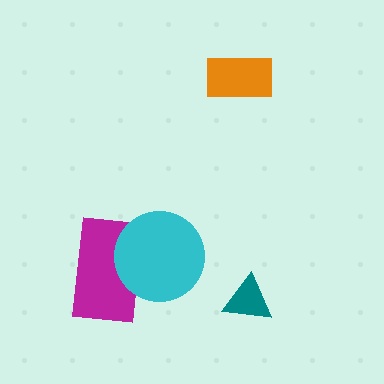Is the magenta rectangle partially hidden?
Yes, it is partially covered by another shape.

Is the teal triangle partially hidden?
No, no other shape covers it.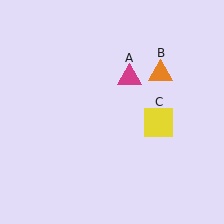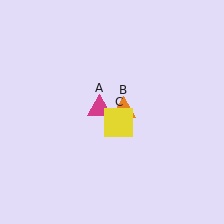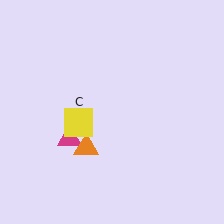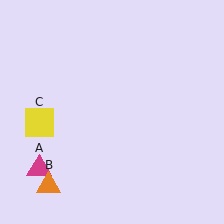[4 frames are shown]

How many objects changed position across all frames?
3 objects changed position: magenta triangle (object A), orange triangle (object B), yellow square (object C).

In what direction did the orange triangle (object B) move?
The orange triangle (object B) moved down and to the left.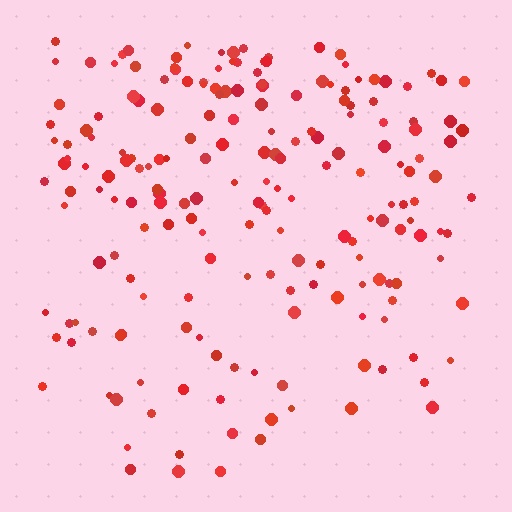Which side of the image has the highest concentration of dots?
The top.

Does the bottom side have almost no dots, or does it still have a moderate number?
Still a moderate number, just noticeably fewer than the top.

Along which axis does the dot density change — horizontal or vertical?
Vertical.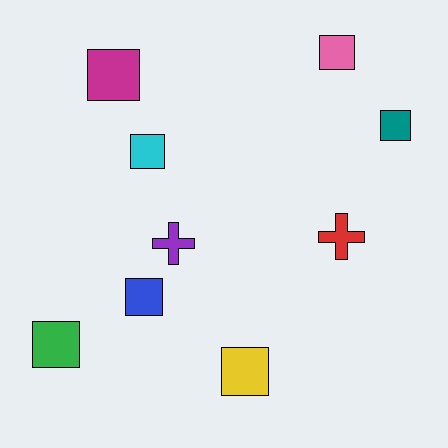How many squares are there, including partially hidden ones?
There are 7 squares.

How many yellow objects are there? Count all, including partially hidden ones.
There is 1 yellow object.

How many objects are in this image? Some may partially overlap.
There are 9 objects.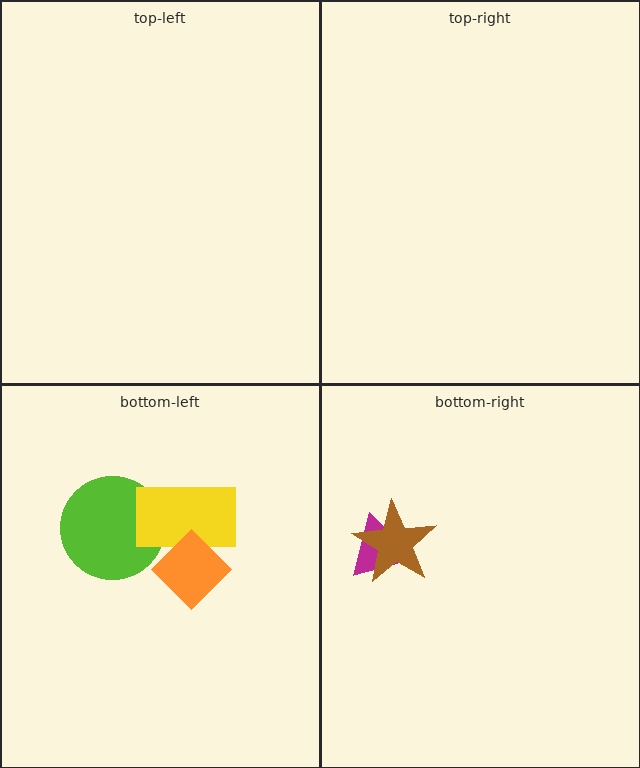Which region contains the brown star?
The bottom-right region.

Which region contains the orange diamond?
The bottom-left region.